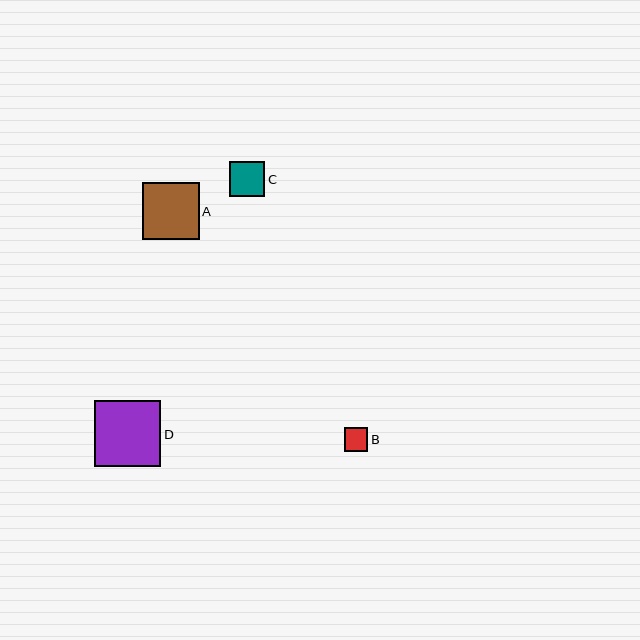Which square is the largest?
Square D is the largest with a size of approximately 66 pixels.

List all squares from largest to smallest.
From largest to smallest: D, A, C, B.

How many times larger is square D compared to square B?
Square D is approximately 2.9 times the size of square B.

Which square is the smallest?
Square B is the smallest with a size of approximately 23 pixels.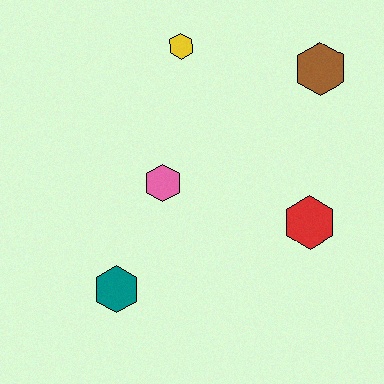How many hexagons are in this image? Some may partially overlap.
There are 5 hexagons.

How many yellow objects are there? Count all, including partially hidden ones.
There is 1 yellow object.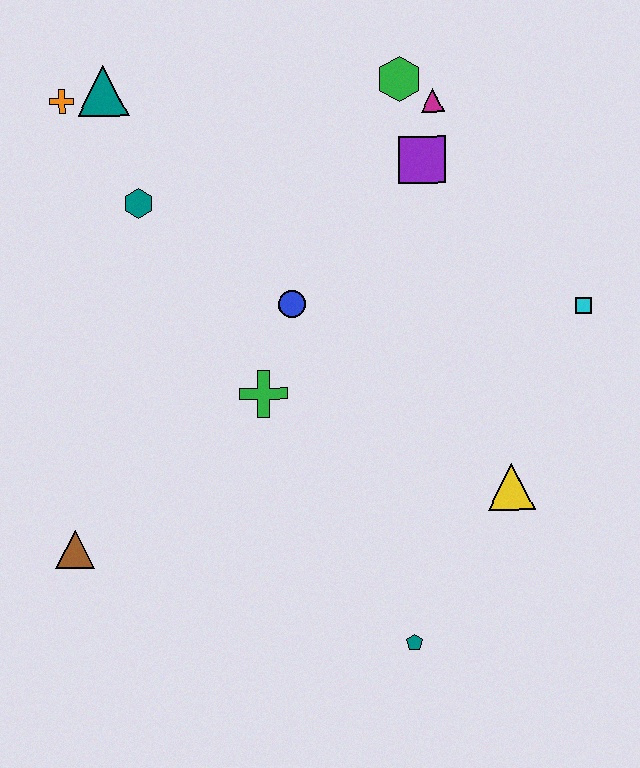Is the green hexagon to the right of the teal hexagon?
Yes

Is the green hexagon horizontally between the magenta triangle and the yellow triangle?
No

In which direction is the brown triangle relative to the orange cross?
The brown triangle is below the orange cross.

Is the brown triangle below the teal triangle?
Yes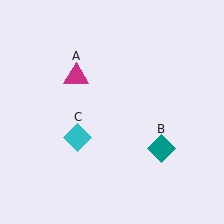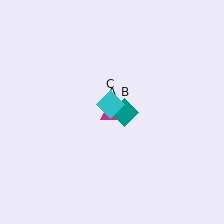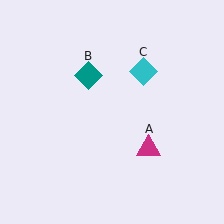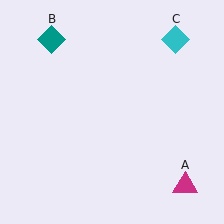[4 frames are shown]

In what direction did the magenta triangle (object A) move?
The magenta triangle (object A) moved down and to the right.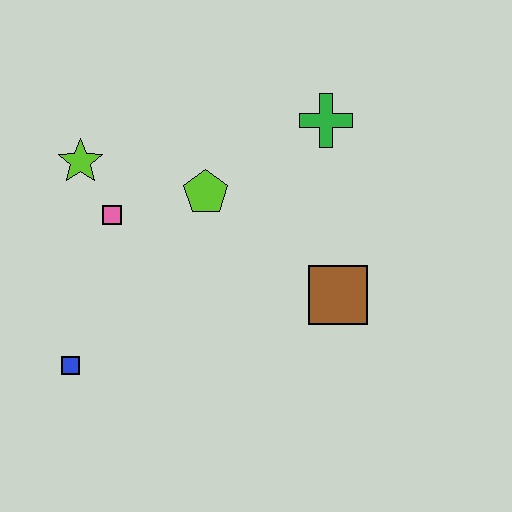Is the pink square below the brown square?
No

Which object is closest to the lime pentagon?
The pink square is closest to the lime pentagon.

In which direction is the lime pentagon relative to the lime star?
The lime pentagon is to the right of the lime star.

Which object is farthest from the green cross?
The blue square is farthest from the green cross.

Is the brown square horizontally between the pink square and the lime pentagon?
No